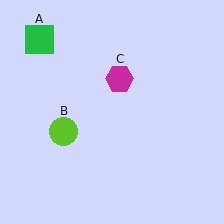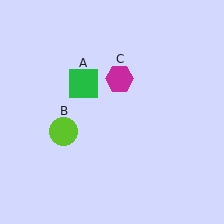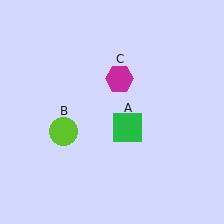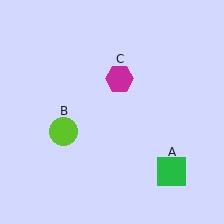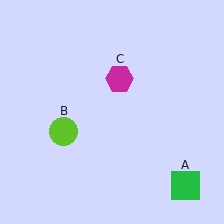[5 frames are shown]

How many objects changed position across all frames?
1 object changed position: green square (object A).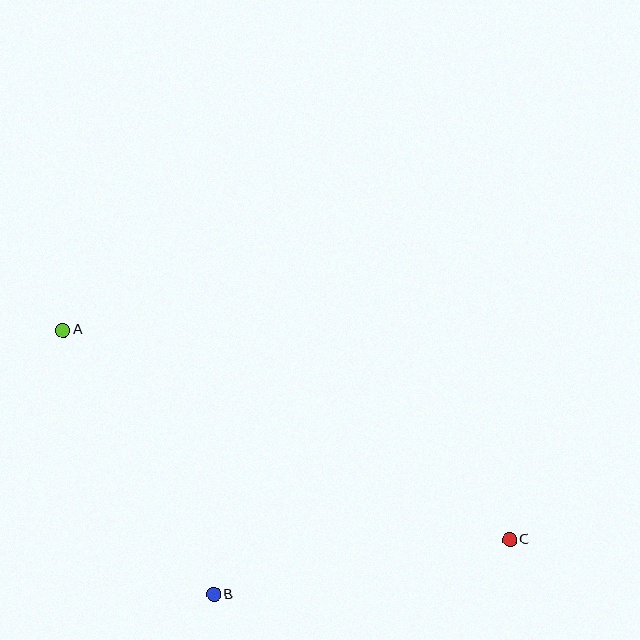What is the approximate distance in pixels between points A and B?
The distance between A and B is approximately 304 pixels.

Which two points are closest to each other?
Points B and C are closest to each other.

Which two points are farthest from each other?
Points A and C are farthest from each other.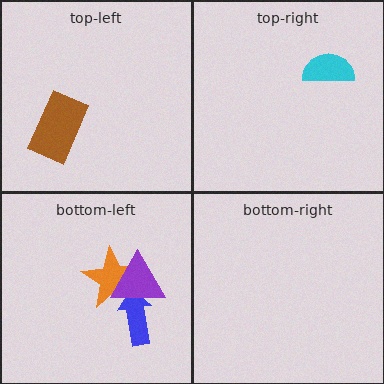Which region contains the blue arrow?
The bottom-left region.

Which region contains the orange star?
The bottom-left region.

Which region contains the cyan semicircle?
The top-right region.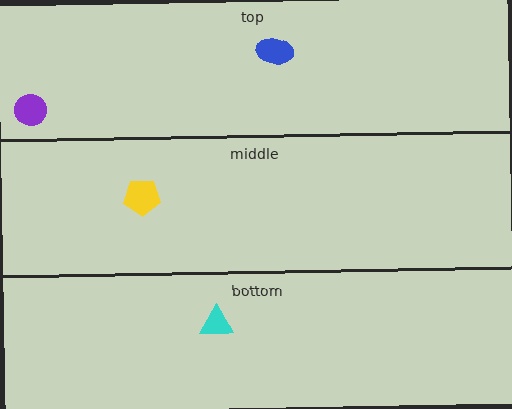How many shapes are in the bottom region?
1.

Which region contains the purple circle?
The top region.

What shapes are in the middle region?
The yellow pentagon.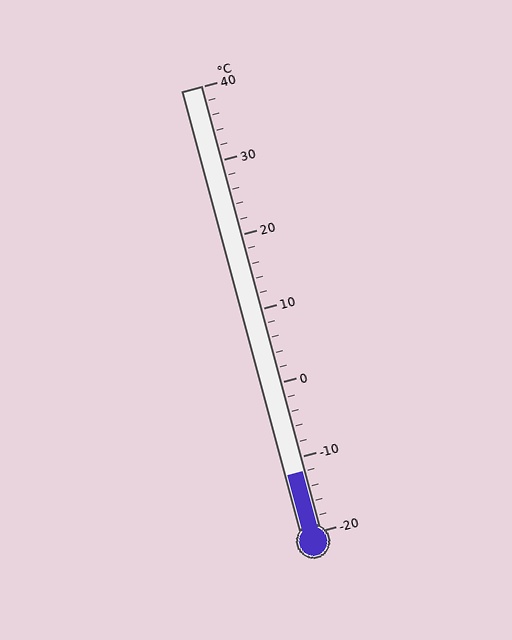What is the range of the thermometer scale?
The thermometer scale ranges from -20°C to 40°C.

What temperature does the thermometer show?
The thermometer shows approximately -12°C.